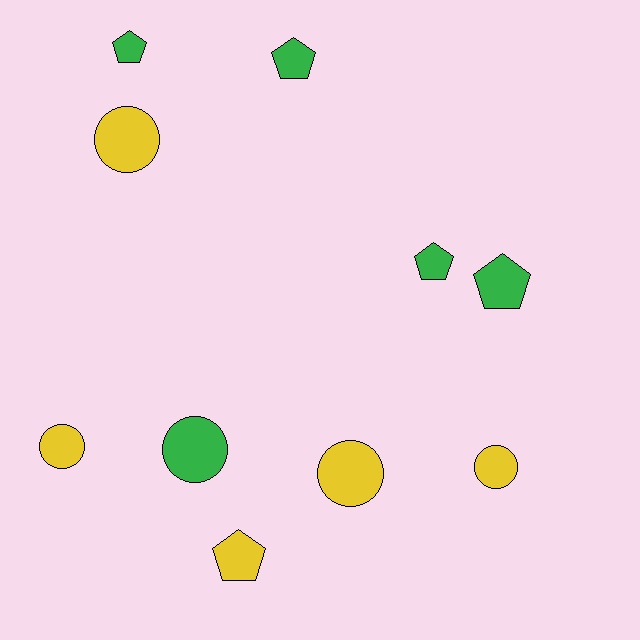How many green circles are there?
There is 1 green circle.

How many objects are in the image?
There are 10 objects.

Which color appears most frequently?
Yellow, with 5 objects.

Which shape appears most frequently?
Pentagon, with 5 objects.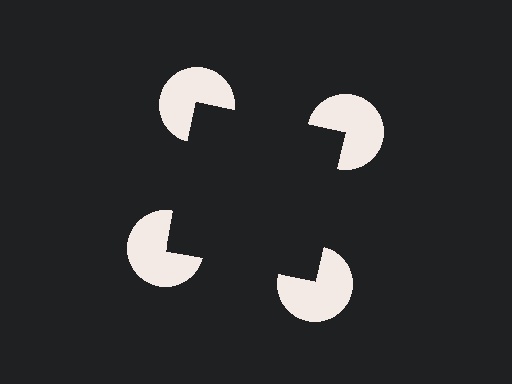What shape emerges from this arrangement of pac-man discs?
An illusory square — its edges are inferred from the aligned wedge cuts in the pac-man discs, not physically drawn.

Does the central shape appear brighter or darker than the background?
It typically appears slightly darker than the background, even though no actual brightness change is drawn.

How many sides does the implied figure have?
4 sides.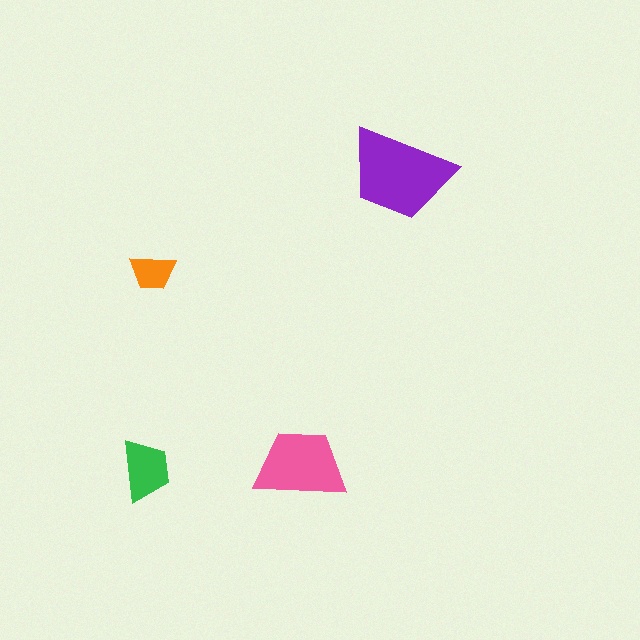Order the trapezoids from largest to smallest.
the purple one, the pink one, the green one, the orange one.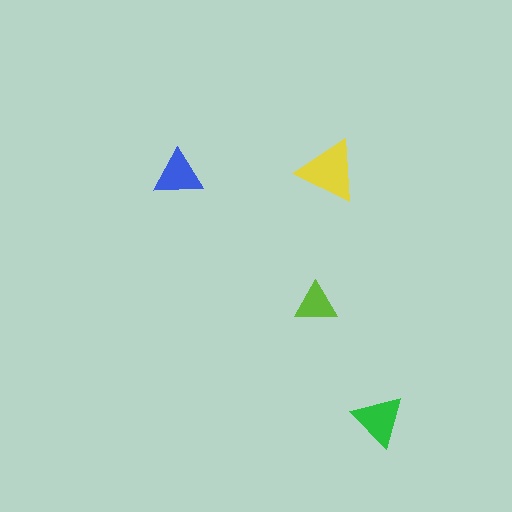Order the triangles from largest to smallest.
the yellow one, the green one, the blue one, the lime one.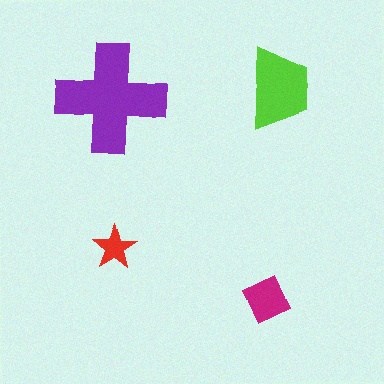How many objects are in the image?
There are 4 objects in the image.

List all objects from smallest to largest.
The red star, the magenta square, the lime trapezoid, the purple cross.